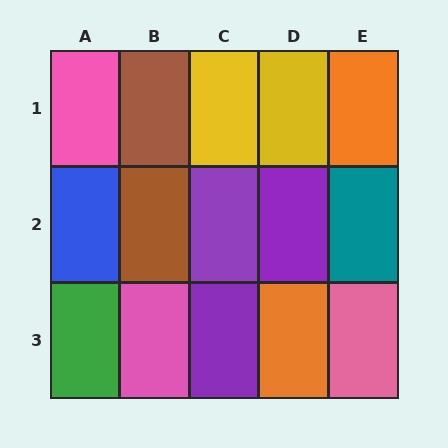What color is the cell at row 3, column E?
Pink.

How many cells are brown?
2 cells are brown.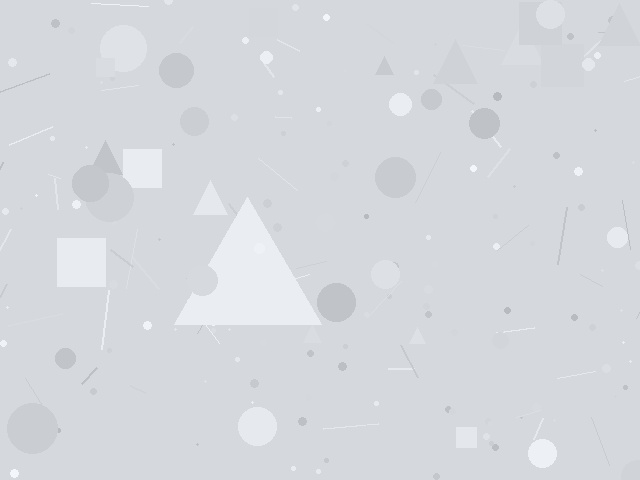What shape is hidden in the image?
A triangle is hidden in the image.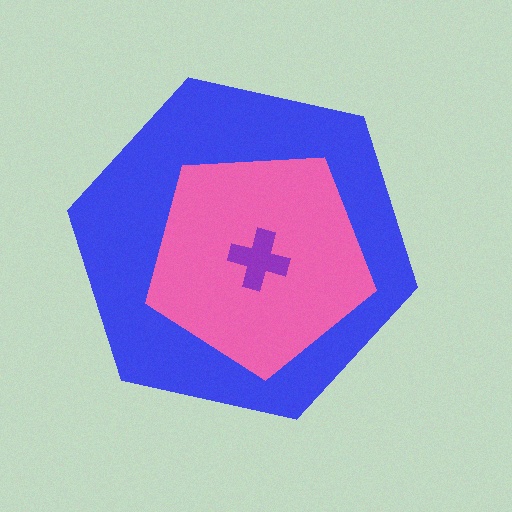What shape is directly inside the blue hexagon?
The pink pentagon.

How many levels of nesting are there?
3.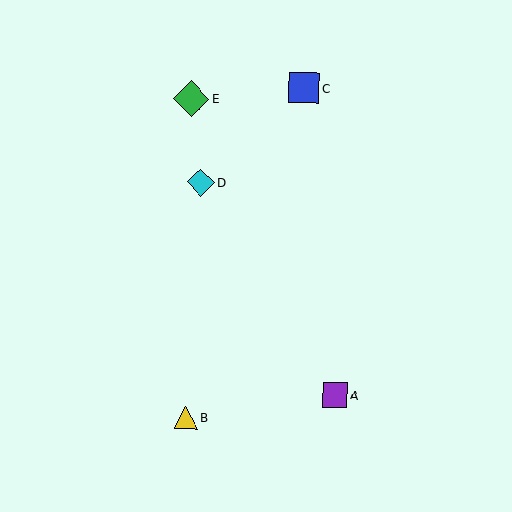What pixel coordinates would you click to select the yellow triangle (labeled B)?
Click at (186, 418) to select the yellow triangle B.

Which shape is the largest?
The green diamond (labeled E) is the largest.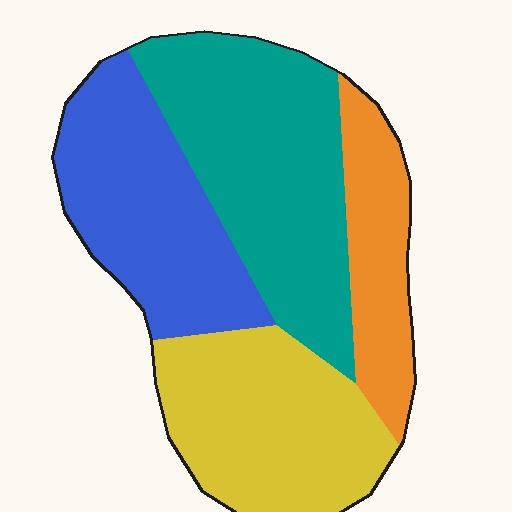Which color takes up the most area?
Teal, at roughly 35%.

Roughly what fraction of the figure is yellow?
Yellow takes up between a sixth and a third of the figure.